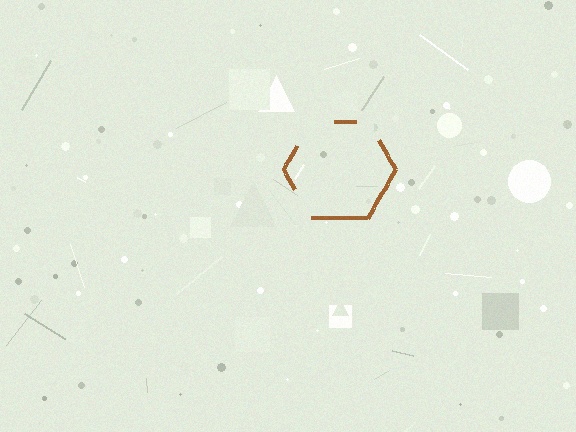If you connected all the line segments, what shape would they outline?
They would outline a hexagon.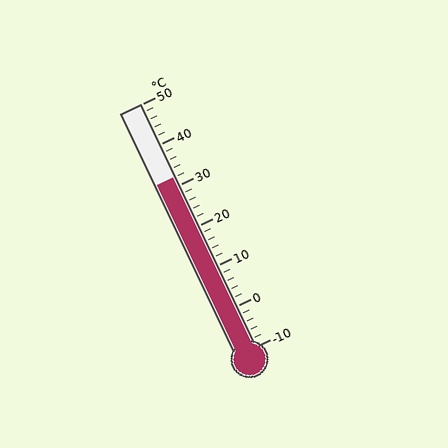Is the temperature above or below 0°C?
The temperature is above 0°C.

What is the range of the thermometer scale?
The thermometer scale ranges from -10°C to 50°C.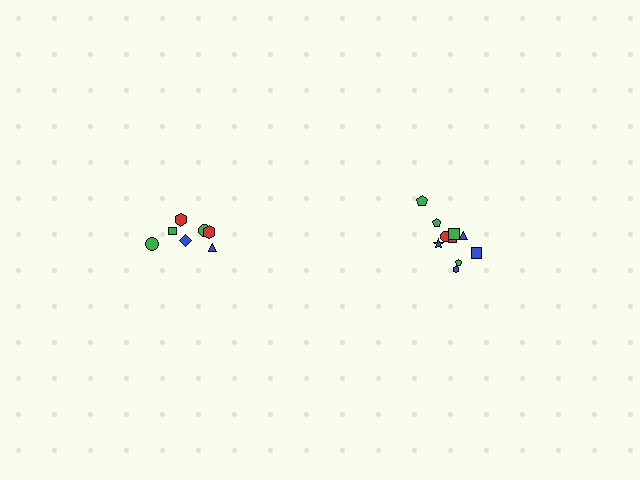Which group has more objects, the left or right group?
The right group.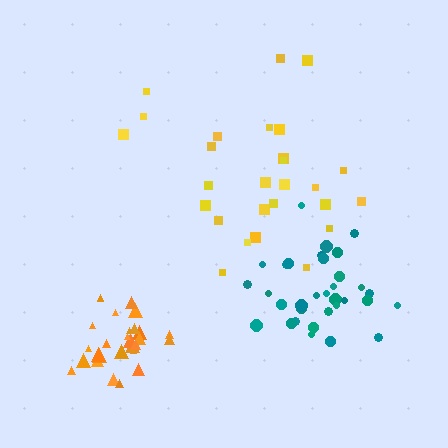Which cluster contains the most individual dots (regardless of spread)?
Teal (34).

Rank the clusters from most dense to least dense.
orange, teal, yellow.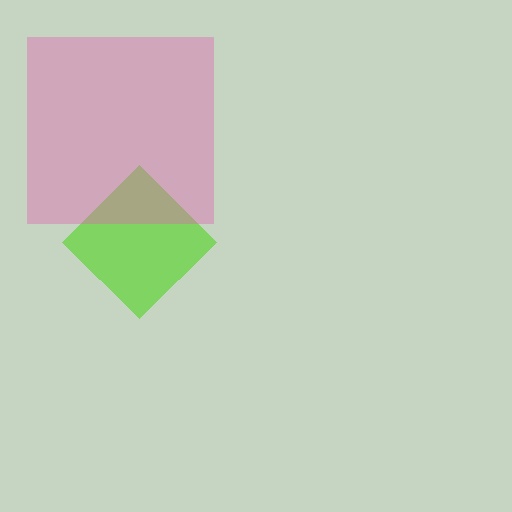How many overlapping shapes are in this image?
There are 2 overlapping shapes in the image.